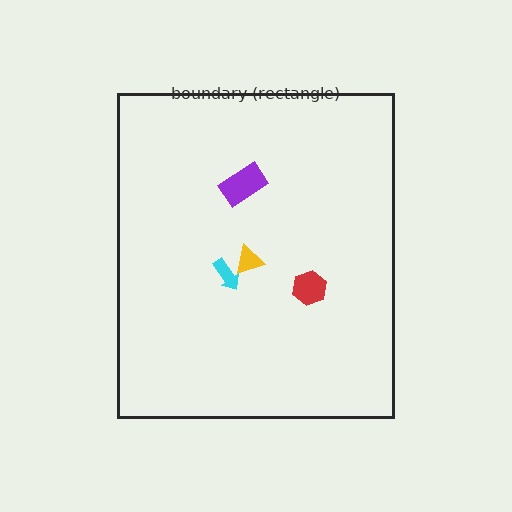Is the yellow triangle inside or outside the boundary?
Inside.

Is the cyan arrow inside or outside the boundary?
Inside.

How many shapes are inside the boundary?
4 inside, 0 outside.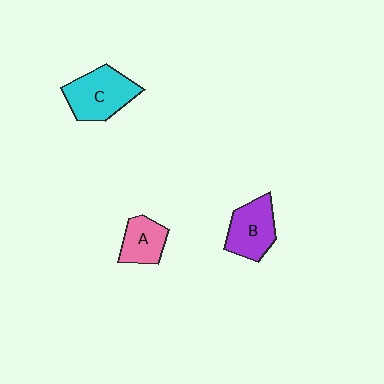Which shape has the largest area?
Shape C (cyan).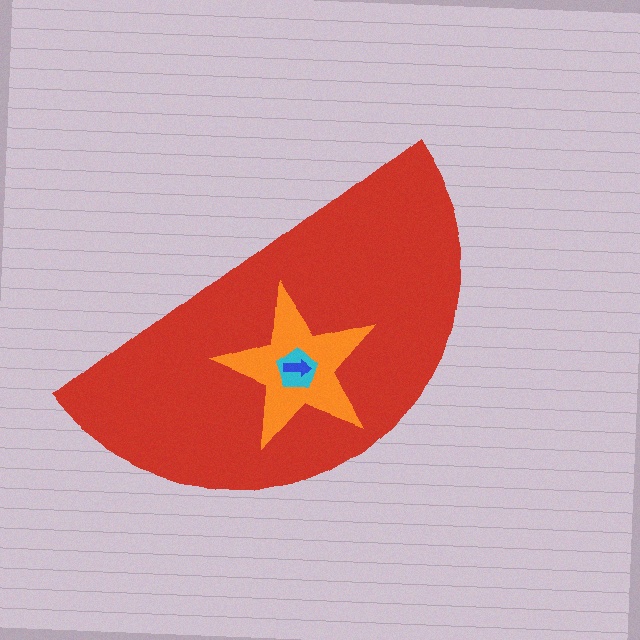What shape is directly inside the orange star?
The cyan pentagon.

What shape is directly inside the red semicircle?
The orange star.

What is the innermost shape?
The blue arrow.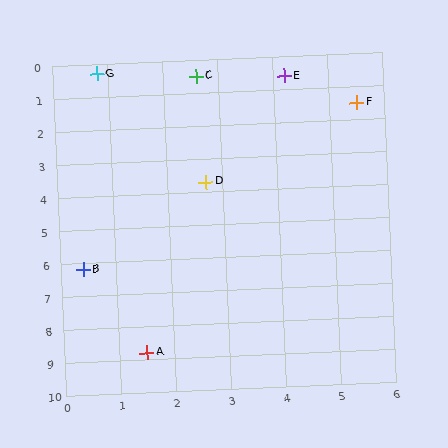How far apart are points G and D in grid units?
Points G and D are about 3.9 grid units apart.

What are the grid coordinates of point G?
Point G is at approximately (0.8, 0.3).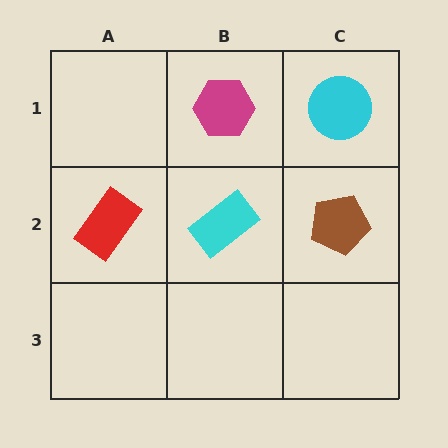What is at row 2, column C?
A brown pentagon.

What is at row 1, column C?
A cyan circle.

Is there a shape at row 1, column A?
No, that cell is empty.